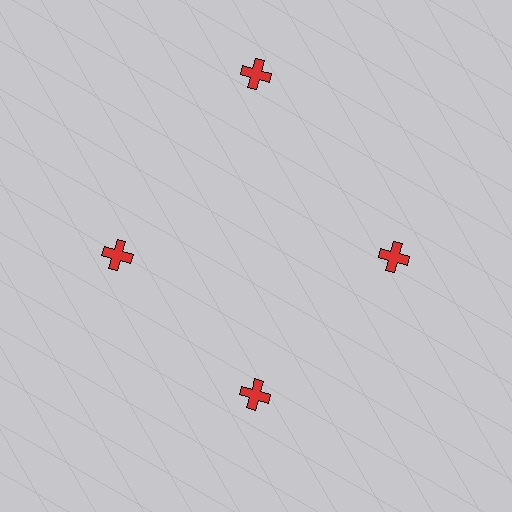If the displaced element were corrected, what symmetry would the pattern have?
It would have 4-fold rotational symmetry — the pattern would map onto itself every 90 degrees.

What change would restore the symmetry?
The symmetry would be restored by moving it inward, back onto the ring so that all 4 crosses sit at equal angles and equal distance from the center.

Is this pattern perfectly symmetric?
No. The 4 red crosses are arranged in a ring, but one element near the 12 o'clock position is pushed outward from the center, breaking the 4-fold rotational symmetry.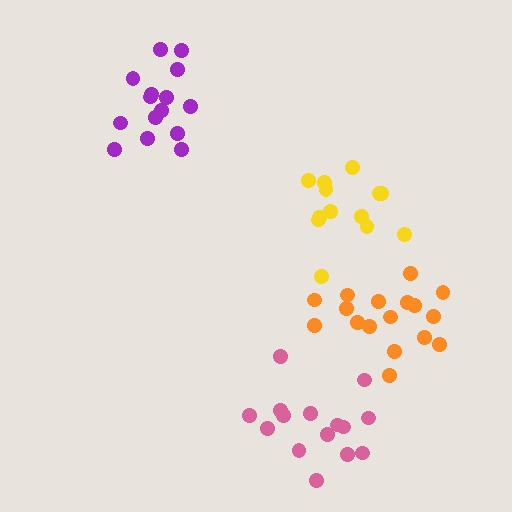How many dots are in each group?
Group 1: 15 dots, Group 2: 17 dots, Group 3: 15 dots, Group 4: 13 dots (60 total).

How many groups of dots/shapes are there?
There are 4 groups.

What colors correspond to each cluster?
The clusters are colored: purple, orange, pink, yellow.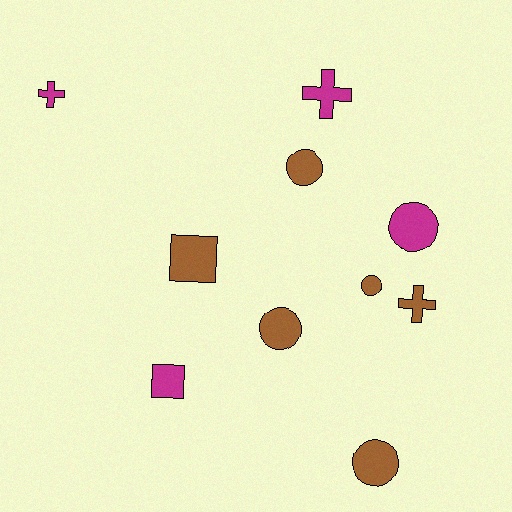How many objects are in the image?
There are 10 objects.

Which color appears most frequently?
Brown, with 6 objects.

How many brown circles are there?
There are 4 brown circles.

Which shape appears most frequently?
Circle, with 5 objects.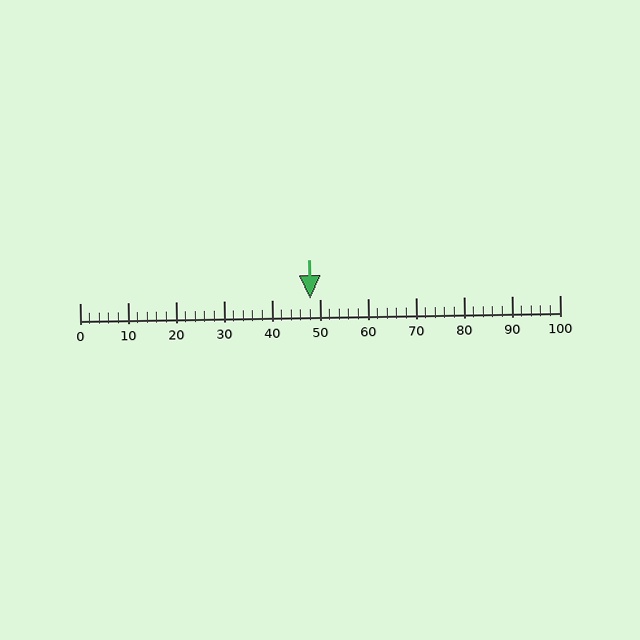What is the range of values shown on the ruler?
The ruler shows values from 0 to 100.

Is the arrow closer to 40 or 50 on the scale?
The arrow is closer to 50.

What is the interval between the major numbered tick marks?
The major tick marks are spaced 10 units apart.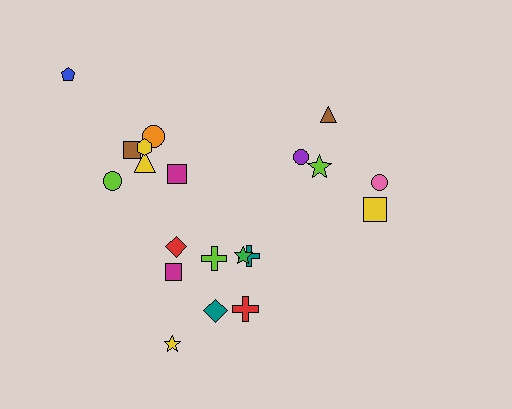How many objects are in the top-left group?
There are 7 objects.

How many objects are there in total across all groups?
There are 20 objects.